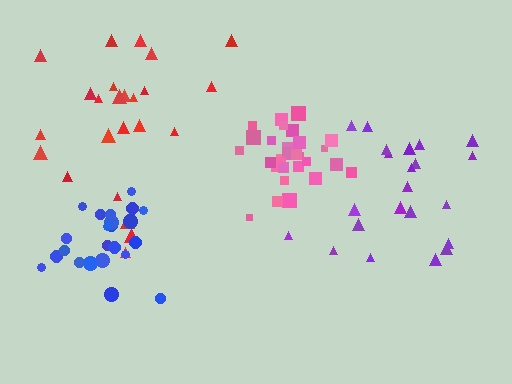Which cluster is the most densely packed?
Pink.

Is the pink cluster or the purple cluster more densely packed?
Pink.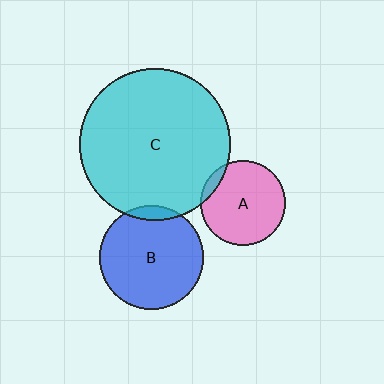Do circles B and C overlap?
Yes.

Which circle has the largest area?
Circle C (cyan).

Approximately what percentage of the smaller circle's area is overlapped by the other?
Approximately 5%.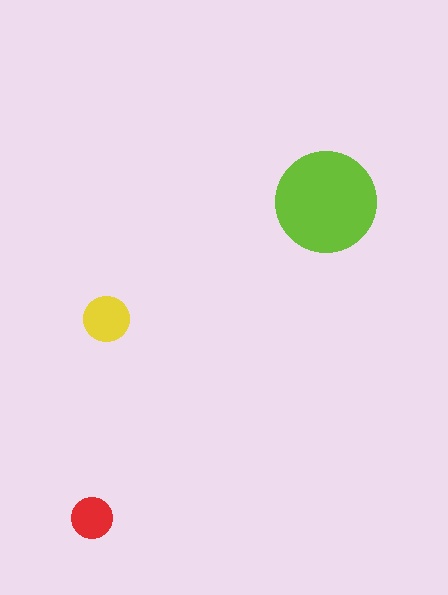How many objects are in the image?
There are 3 objects in the image.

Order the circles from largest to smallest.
the lime one, the yellow one, the red one.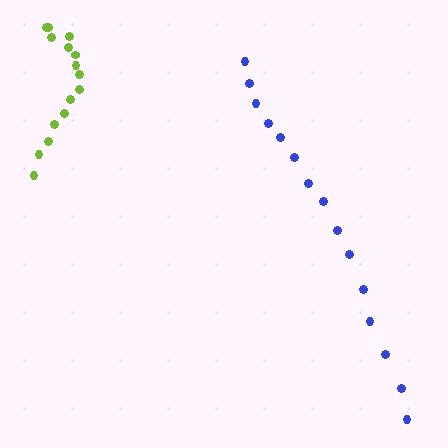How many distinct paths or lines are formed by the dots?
There are 2 distinct paths.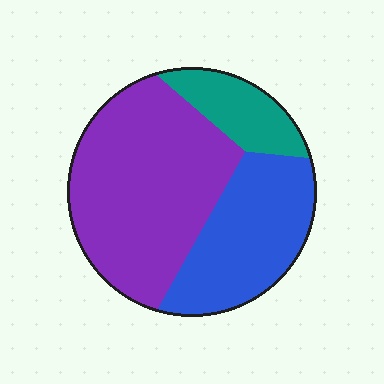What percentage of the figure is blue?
Blue covers around 30% of the figure.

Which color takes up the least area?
Teal, at roughly 15%.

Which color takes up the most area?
Purple, at roughly 55%.